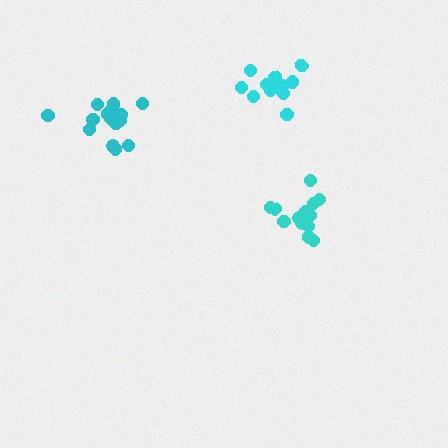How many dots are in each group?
Group 1: 16 dots, Group 2: 13 dots, Group 3: 12 dots (41 total).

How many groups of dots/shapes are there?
There are 3 groups.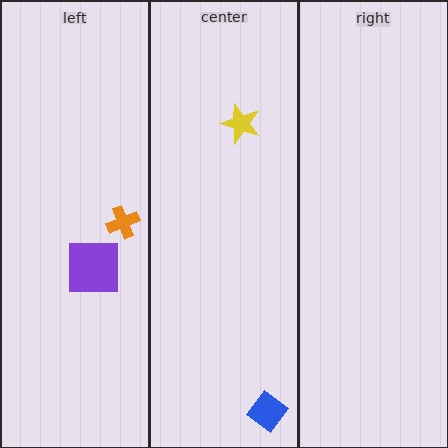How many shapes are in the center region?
2.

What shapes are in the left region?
The orange cross, the purple square.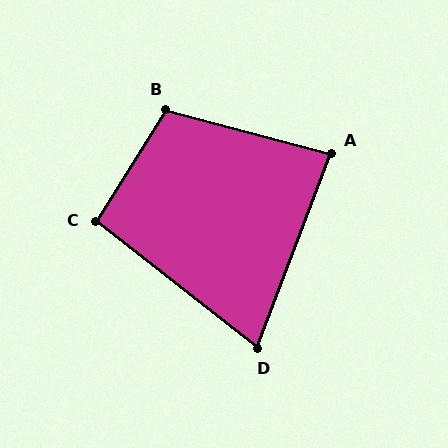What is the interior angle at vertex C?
Approximately 96 degrees (obtuse).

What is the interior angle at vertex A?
Approximately 84 degrees (acute).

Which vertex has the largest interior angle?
B, at approximately 107 degrees.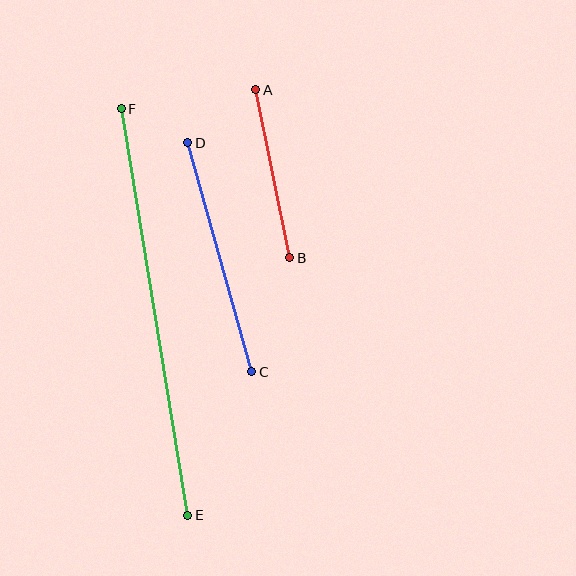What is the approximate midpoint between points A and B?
The midpoint is at approximately (273, 174) pixels.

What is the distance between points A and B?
The distance is approximately 172 pixels.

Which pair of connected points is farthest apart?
Points E and F are farthest apart.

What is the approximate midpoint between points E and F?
The midpoint is at approximately (155, 312) pixels.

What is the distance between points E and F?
The distance is approximately 412 pixels.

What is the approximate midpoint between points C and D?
The midpoint is at approximately (220, 257) pixels.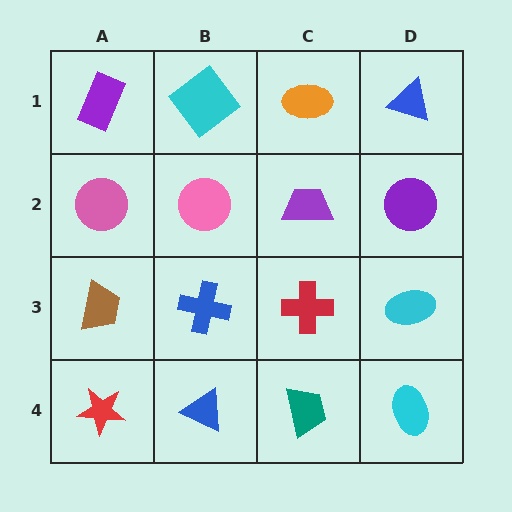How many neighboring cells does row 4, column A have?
2.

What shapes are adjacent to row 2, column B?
A cyan diamond (row 1, column B), a blue cross (row 3, column B), a pink circle (row 2, column A), a purple trapezoid (row 2, column C).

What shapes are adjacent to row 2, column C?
An orange ellipse (row 1, column C), a red cross (row 3, column C), a pink circle (row 2, column B), a purple circle (row 2, column D).